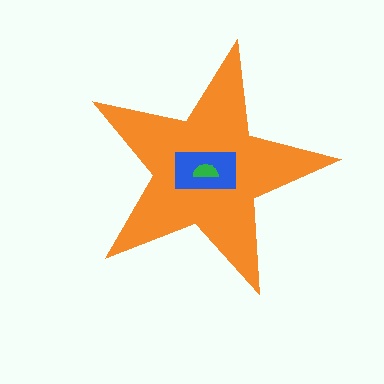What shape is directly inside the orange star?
The blue rectangle.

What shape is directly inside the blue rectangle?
The green semicircle.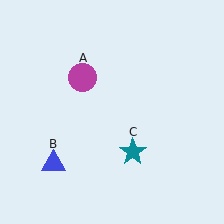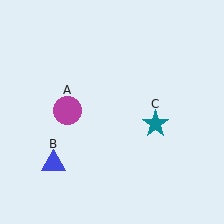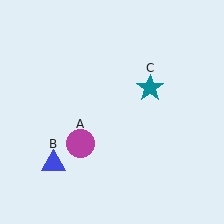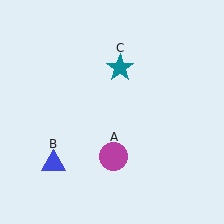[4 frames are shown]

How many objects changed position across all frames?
2 objects changed position: magenta circle (object A), teal star (object C).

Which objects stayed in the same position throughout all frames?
Blue triangle (object B) remained stationary.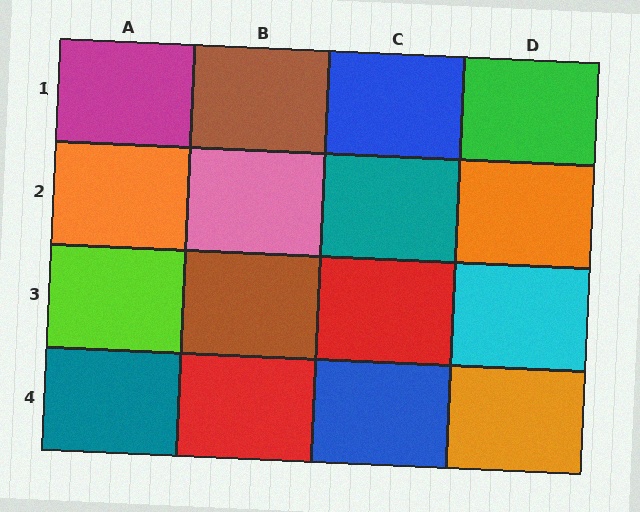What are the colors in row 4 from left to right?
Teal, red, blue, orange.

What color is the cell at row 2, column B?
Pink.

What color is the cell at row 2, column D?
Orange.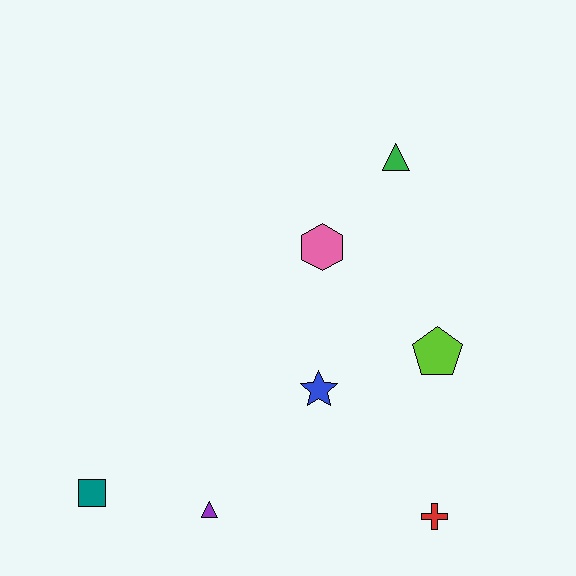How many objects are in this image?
There are 7 objects.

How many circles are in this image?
There are no circles.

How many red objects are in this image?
There is 1 red object.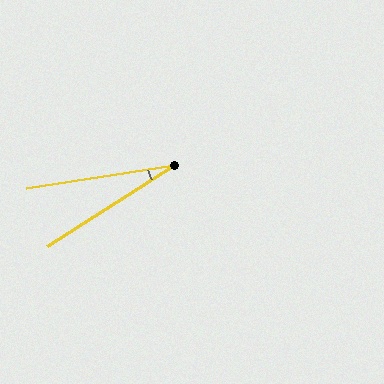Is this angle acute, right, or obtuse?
It is acute.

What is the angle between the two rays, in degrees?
Approximately 24 degrees.